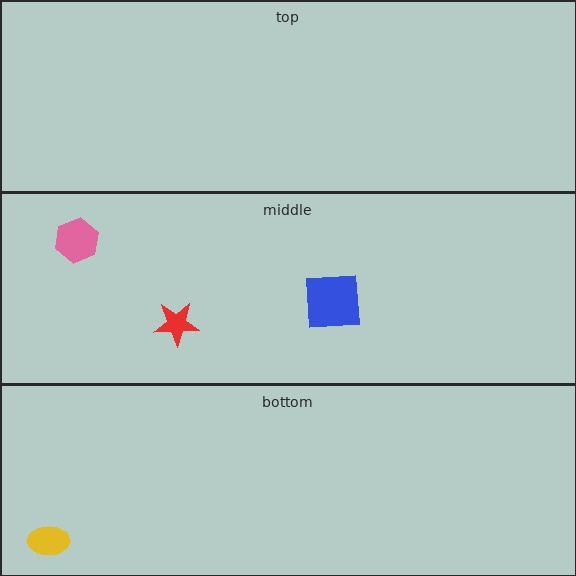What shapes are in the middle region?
The blue square, the pink hexagon, the red star.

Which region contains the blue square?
The middle region.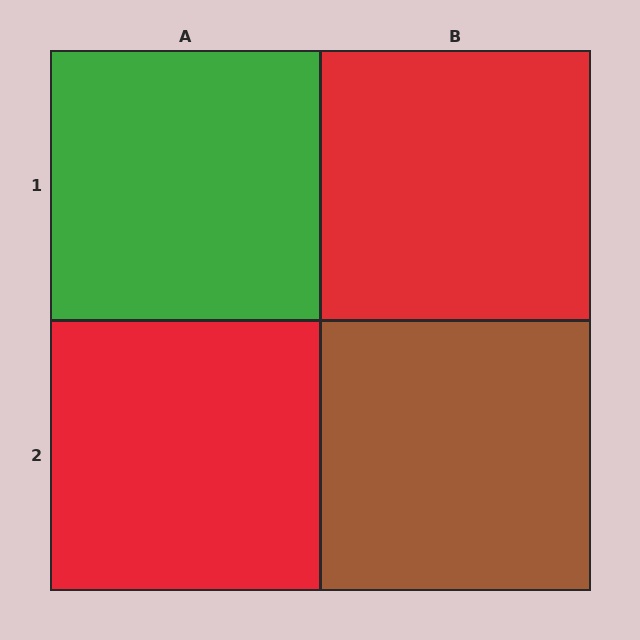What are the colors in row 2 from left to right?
Red, brown.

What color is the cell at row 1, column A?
Green.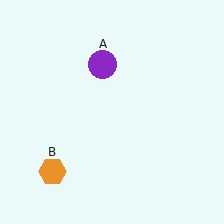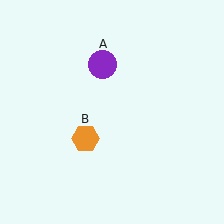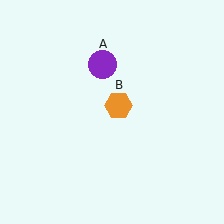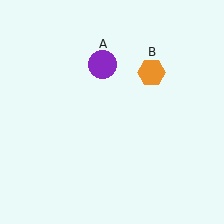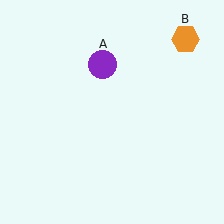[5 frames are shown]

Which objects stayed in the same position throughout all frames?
Purple circle (object A) remained stationary.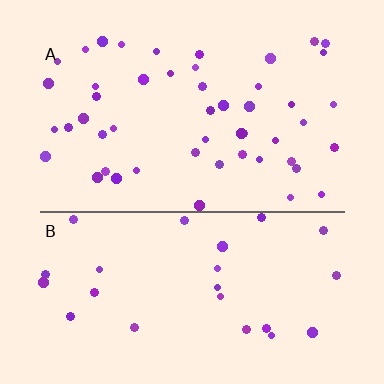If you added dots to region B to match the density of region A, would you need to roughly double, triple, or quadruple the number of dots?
Approximately double.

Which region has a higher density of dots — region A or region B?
A (the top).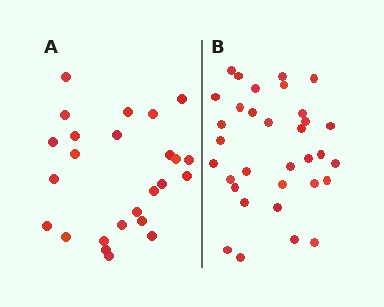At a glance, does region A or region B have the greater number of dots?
Region B (the right region) has more dots.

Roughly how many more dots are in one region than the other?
Region B has roughly 8 or so more dots than region A.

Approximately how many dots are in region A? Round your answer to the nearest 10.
About 20 dots. (The exact count is 25, which rounds to 20.)